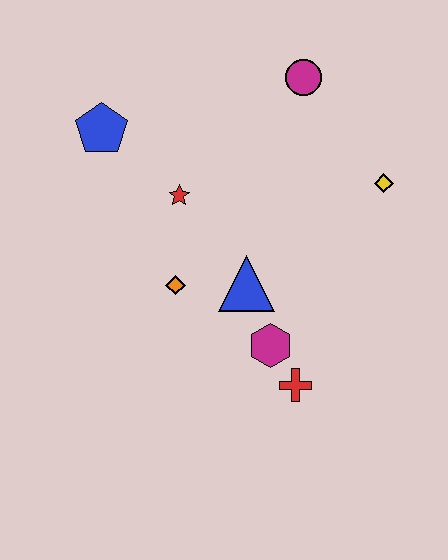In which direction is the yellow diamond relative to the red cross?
The yellow diamond is above the red cross.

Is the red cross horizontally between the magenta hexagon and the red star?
No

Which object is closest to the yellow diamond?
The magenta circle is closest to the yellow diamond.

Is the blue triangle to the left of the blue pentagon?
No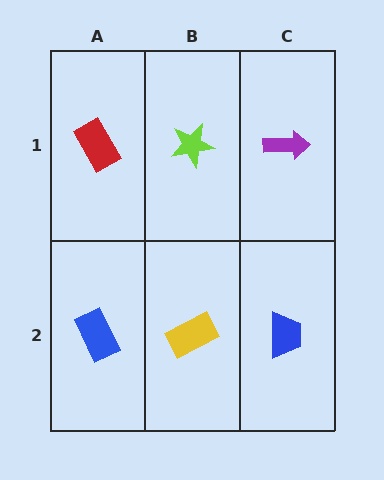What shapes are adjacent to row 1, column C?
A blue trapezoid (row 2, column C), a lime star (row 1, column B).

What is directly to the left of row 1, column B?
A red rectangle.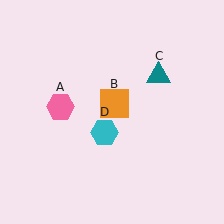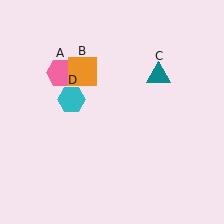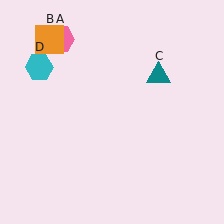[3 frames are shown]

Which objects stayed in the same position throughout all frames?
Teal triangle (object C) remained stationary.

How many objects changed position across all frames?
3 objects changed position: pink hexagon (object A), orange square (object B), cyan hexagon (object D).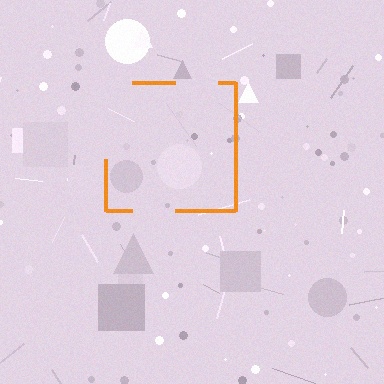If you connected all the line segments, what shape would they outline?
They would outline a square.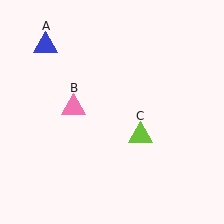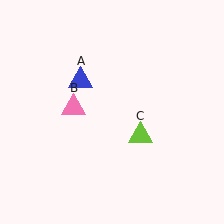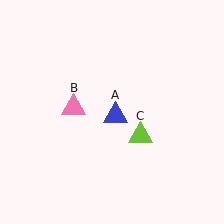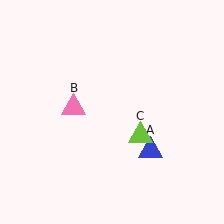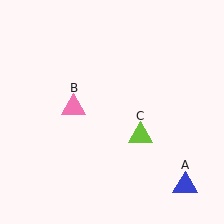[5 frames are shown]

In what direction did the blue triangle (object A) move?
The blue triangle (object A) moved down and to the right.